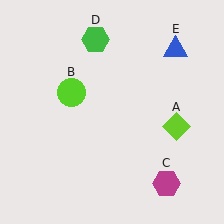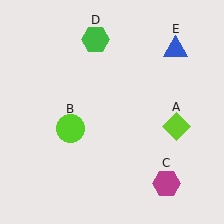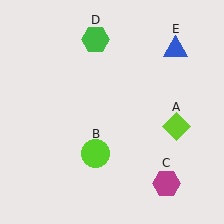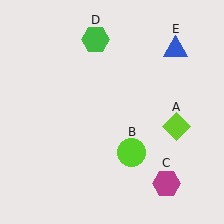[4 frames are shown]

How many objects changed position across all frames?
1 object changed position: lime circle (object B).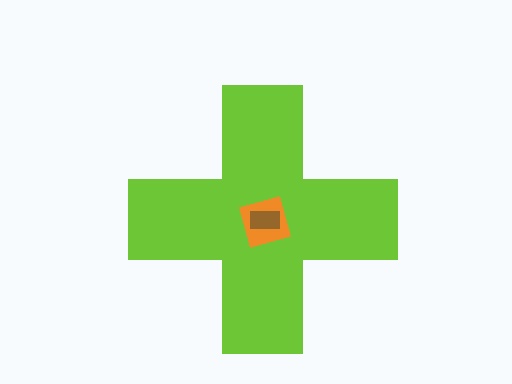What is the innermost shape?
The brown rectangle.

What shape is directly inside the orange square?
The brown rectangle.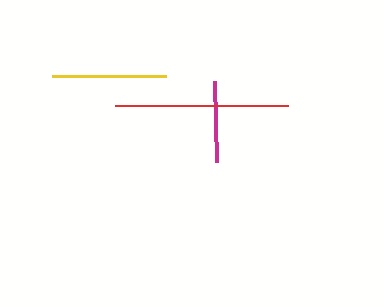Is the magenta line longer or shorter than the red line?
The red line is longer than the magenta line.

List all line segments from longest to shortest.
From longest to shortest: red, yellow, magenta.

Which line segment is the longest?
The red line is the longest at approximately 174 pixels.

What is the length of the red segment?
The red segment is approximately 174 pixels long.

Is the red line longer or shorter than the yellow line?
The red line is longer than the yellow line.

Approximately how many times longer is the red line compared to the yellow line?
The red line is approximately 1.5 times the length of the yellow line.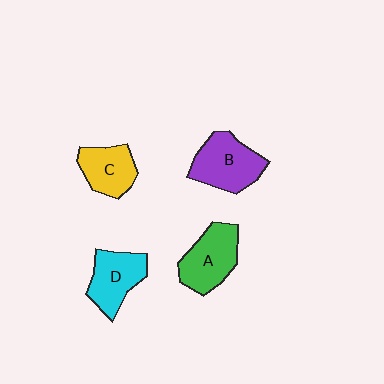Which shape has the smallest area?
Shape C (yellow).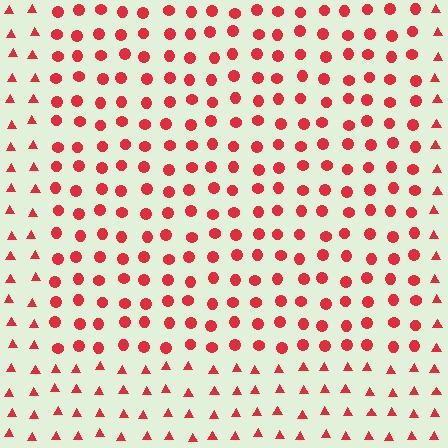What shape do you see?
I see a rectangle.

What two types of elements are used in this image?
The image uses circles inside the rectangle region and triangles outside it.